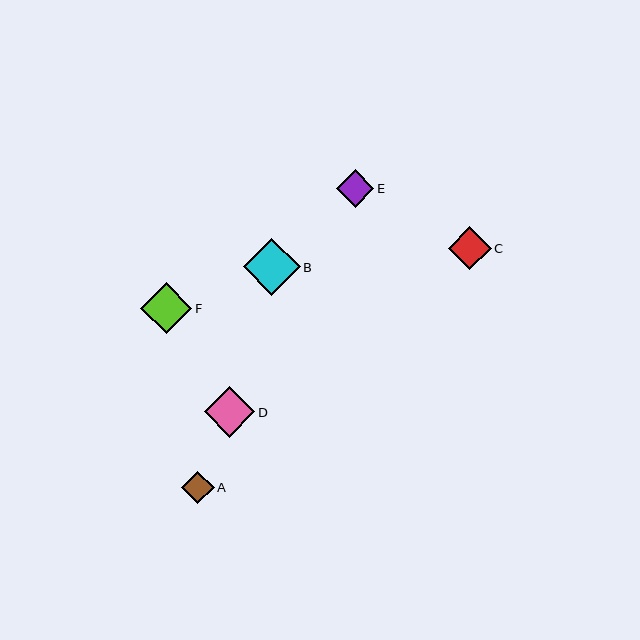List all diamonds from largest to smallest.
From largest to smallest: B, F, D, C, E, A.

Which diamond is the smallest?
Diamond A is the smallest with a size of approximately 32 pixels.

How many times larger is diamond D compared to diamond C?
Diamond D is approximately 1.2 times the size of diamond C.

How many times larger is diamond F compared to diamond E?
Diamond F is approximately 1.4 times the size of diamond E.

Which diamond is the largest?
Diamond B is the largest with a size of approximately 57 pixels.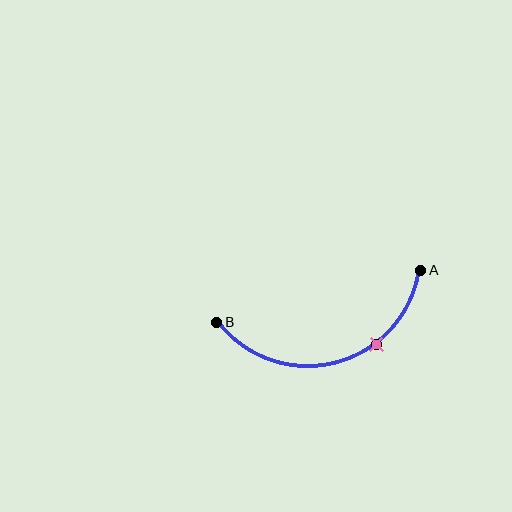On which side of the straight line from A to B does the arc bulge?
The arc bulges below the straight line connecting A and B.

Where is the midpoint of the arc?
The arc midpoint is the point on the curve farthest from the straight line joining A and B. It sits below that line.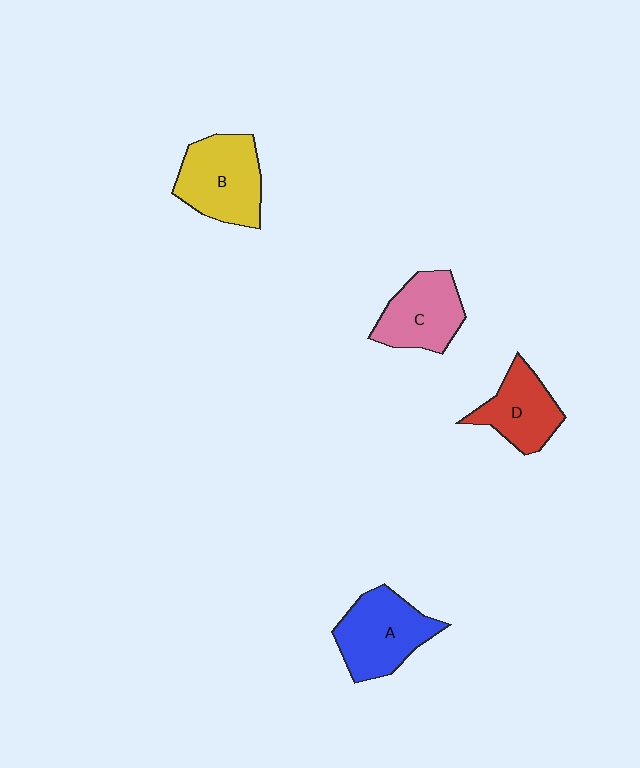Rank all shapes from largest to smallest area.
From largest to smallest: B (yellow), A (blue), C (pink), D (red).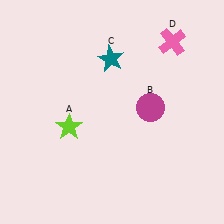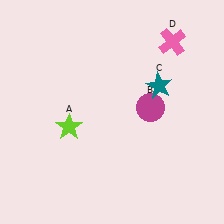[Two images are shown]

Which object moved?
The teal star (C) moved right.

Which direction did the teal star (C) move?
The teal star (C) moved right.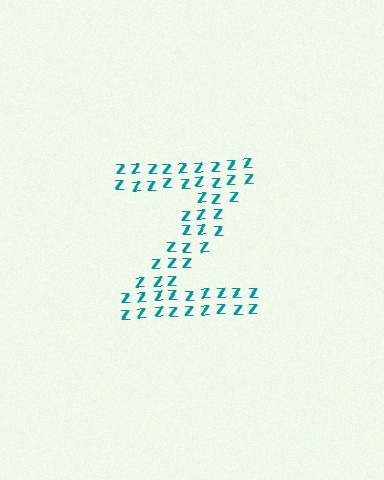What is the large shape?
The large shape is the letter Z.